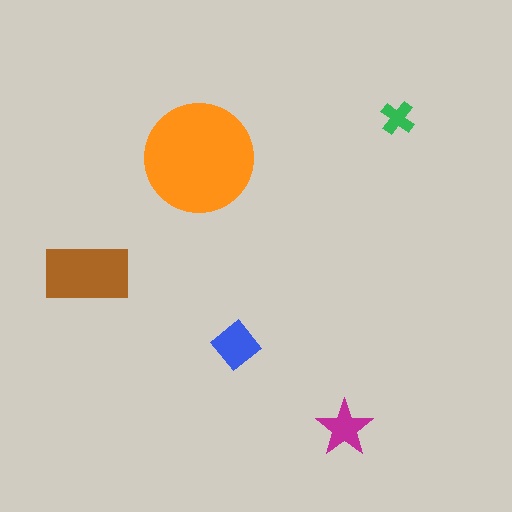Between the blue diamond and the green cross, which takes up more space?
The blue diamond.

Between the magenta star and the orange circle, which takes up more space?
The orange circle.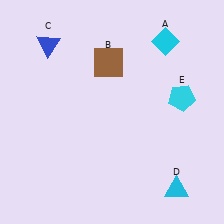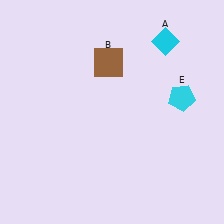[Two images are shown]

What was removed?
The cyan triangle (D), the blue triangle (C) were removed in Image 2.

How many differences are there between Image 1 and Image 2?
There are 2 differences between the two images.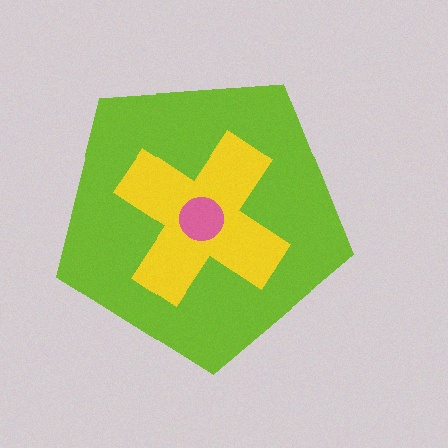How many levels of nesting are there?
3.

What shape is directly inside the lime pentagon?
The yellow cross.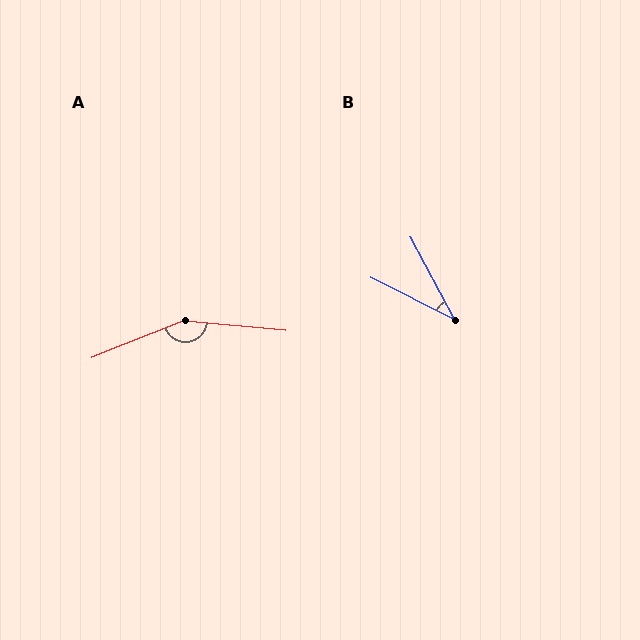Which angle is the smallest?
B, at approximately 35 degrees.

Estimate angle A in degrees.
Approximately 153 degrees.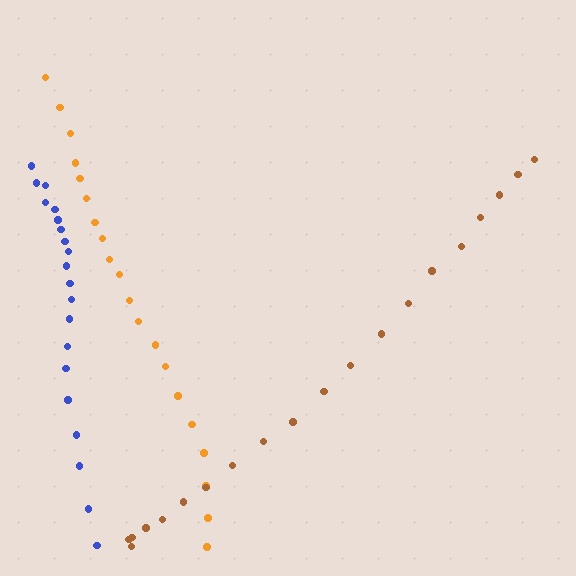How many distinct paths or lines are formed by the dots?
There are 3 distinct paths.